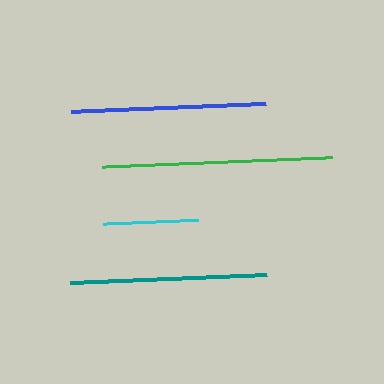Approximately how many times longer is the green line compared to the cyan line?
The green line is approximately 2.4 times the length of the cyan line.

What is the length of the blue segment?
The blue segment is approximately 195 pixels long.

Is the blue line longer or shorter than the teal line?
The teal line is longer than the blue line.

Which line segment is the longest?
The green line is the longest at approximately 230 pixels.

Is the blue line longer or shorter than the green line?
The green line is longer than the blue line.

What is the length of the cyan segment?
The cyan segment is approximately 95 pixels long.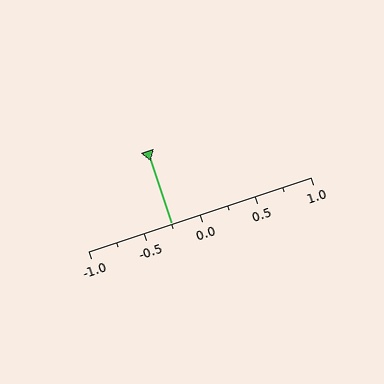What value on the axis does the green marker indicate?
The marker indicates approximately -0.25.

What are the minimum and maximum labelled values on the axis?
The axis runs from -1.0 to 1.0.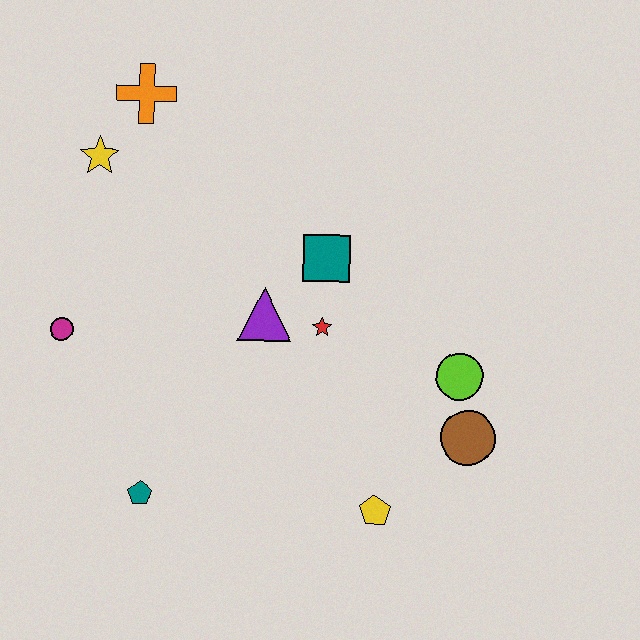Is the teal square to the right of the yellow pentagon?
No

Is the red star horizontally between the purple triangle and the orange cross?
No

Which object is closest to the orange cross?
The yellow star is closest to the orange cross.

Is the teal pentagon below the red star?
Yes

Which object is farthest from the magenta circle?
The brown circle is farthest from the magenta circle.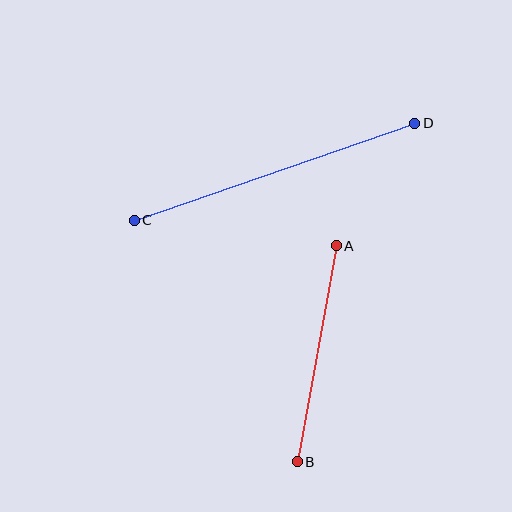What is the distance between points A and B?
The distance is approximately 219 pixels.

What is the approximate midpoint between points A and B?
The midpoint is at approximately (317, 354) pixels.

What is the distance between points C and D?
The distance is approximately 297 pixels.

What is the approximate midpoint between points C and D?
The midpoint is at approximately (274, 172) pixels.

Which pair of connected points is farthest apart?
Points C and D are farthest apart.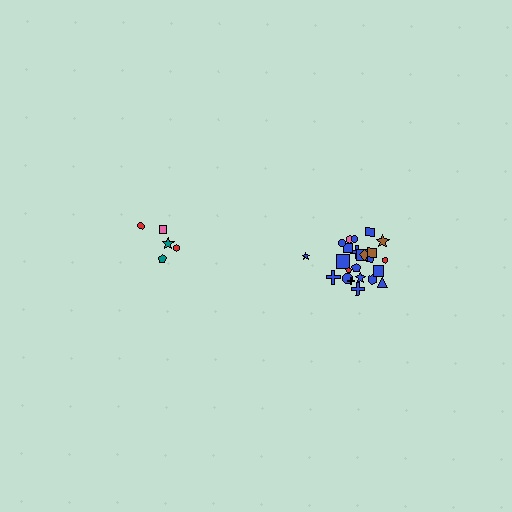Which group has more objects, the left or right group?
The right group.